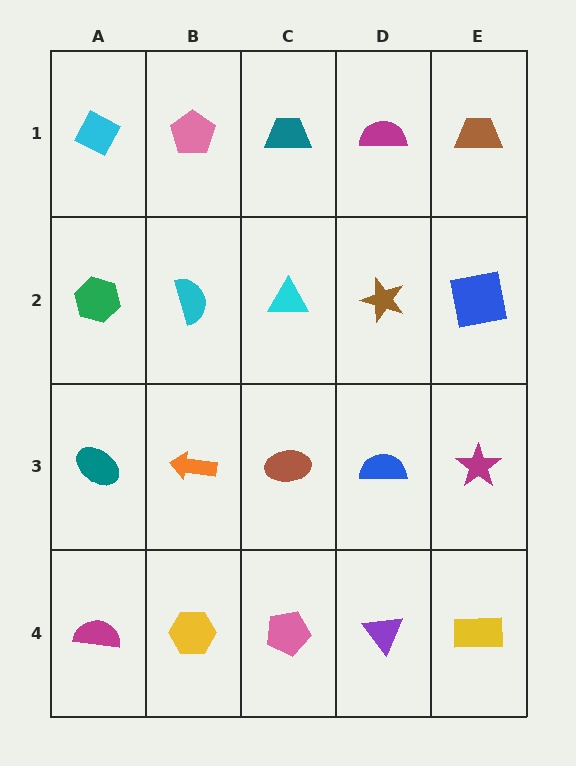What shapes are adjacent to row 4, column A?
A teal ellipse (row 3, column A), a yellow hexagon (row 4, column B).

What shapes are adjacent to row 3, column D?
A brown star (row 2, column D), a purple triangle (row 4, column D), a brown ellipse (row 3, column C), a magenta star (row 3, column E).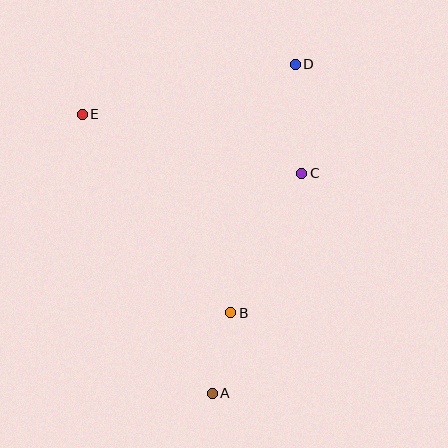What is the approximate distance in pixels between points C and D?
The distance between C and D is approximately 110 pixels.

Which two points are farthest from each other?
Points A and D are farthest from each other.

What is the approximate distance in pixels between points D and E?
The distance between D and E is approximately 219 pixels.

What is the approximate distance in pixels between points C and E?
The distance between C and E is approximately 228 pixels.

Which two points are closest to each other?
Points A and B are closest to each other.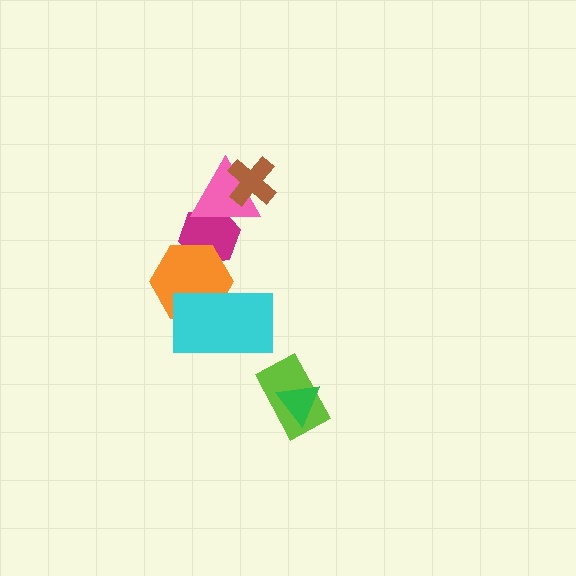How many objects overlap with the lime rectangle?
1 object overlaps with the lime rectangle.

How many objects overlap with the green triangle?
1 object overlaps with the green triangle.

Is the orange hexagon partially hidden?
Yes, it is partially covered by another shape.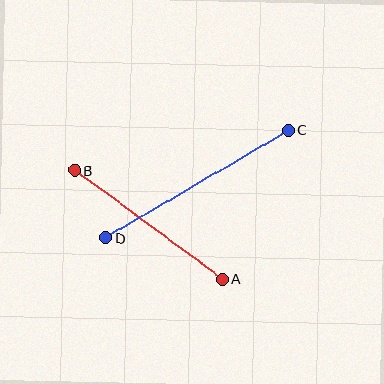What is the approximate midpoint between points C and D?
The midpoint is at approximately (197, 184) pixels.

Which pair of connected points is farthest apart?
Points C and D are farthest apart.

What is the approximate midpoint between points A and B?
The midpoint is at approximately (149, 225) pixels.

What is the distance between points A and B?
The distance is approximately 184 pixels.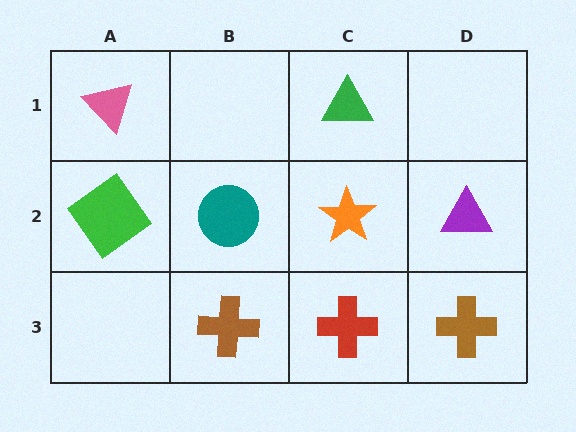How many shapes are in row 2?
4 shapes.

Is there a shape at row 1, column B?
No, that cell is empty.